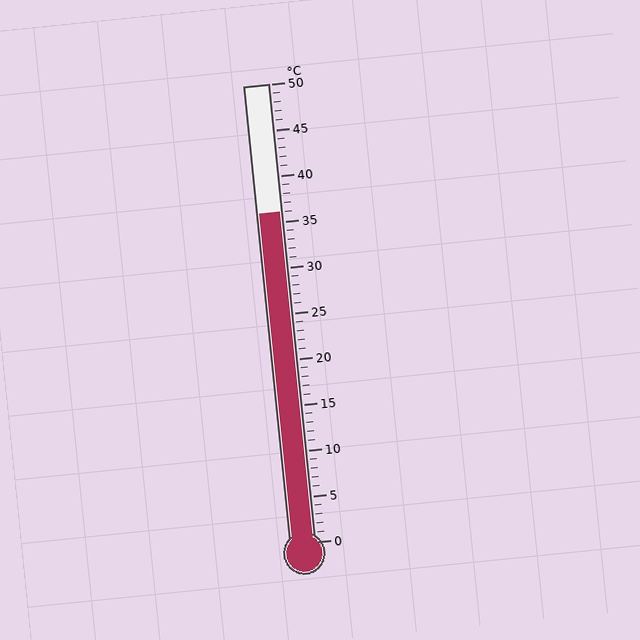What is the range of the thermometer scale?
The thermometer scale ranges from 0°C to 50°C.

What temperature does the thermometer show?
The thermometer shows approximately 36°C.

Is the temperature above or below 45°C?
The temperature is below 45°C.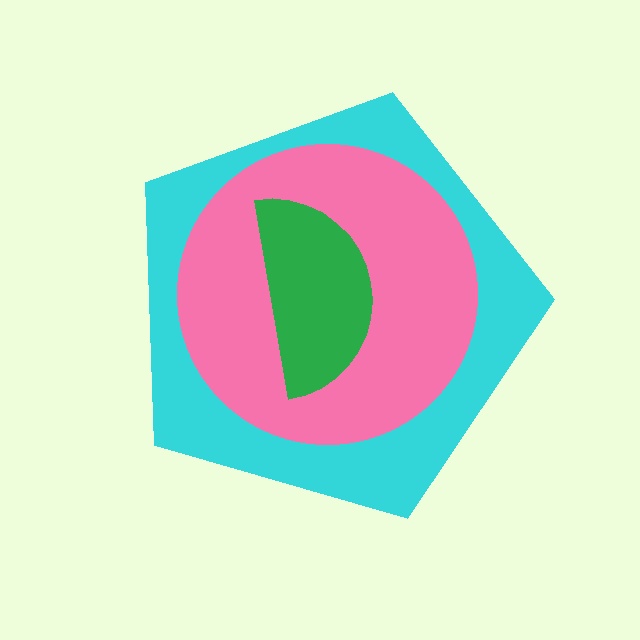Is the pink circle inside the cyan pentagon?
Yes.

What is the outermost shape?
The cyan pentagon.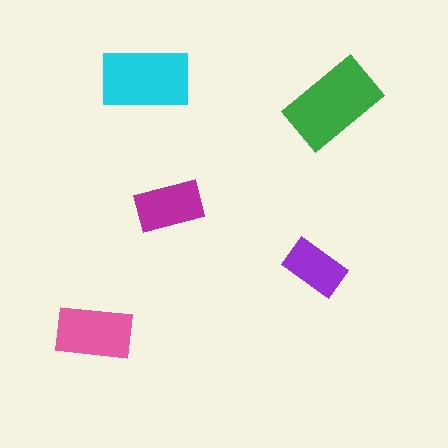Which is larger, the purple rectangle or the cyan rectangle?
The cyan one.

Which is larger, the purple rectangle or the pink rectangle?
The pink one.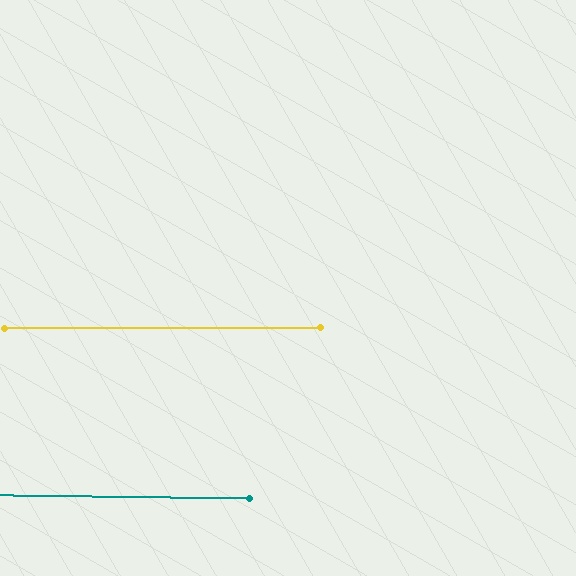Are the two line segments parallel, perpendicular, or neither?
Parallel — their directions differ by only 0.8°.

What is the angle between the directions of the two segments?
Approximately 1 degree.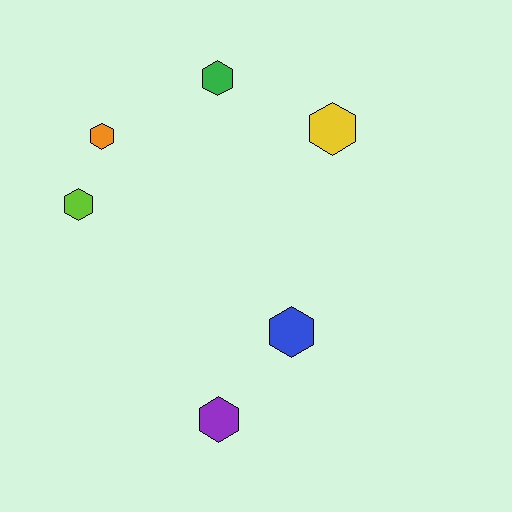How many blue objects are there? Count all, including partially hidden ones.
There is 1 blue object.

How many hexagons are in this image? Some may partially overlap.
There are 6 hexagons.